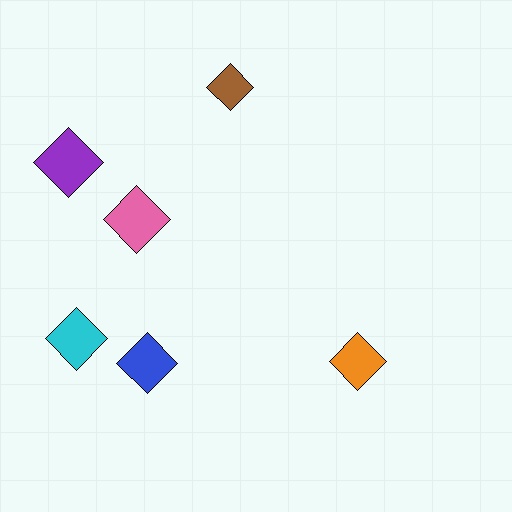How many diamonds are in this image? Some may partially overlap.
There are 6 diamonds.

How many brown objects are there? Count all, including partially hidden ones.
There is 1 brown object.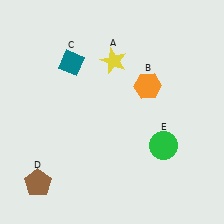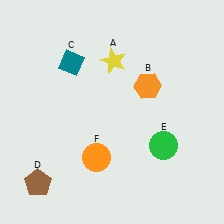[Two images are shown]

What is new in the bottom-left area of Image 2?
An orange circle (F) was added in the bottom-left area of Image 2.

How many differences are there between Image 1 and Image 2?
There is 1 difference between the two images.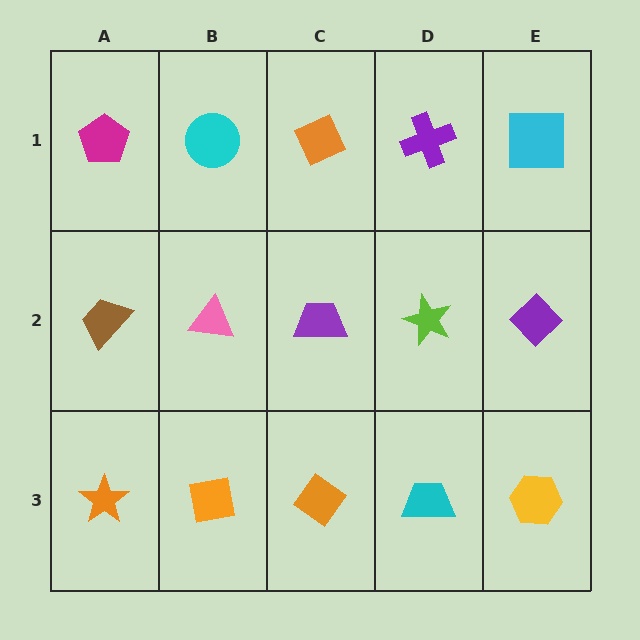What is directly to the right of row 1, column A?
A cyan circle.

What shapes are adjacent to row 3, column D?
A lime star (row 2, column D), an orange diamond (row 3, column C), a yellow hexagon (row 3, column E).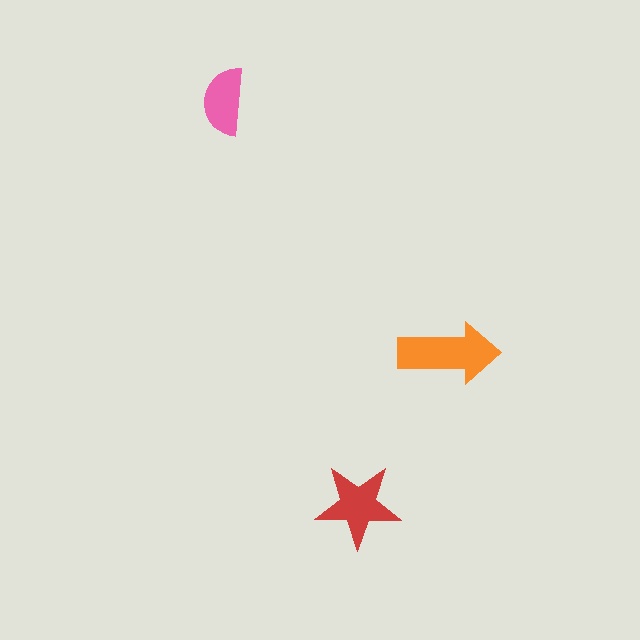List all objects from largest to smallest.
The orange arrow, the red star, the pink semicircle.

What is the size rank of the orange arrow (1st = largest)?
1st.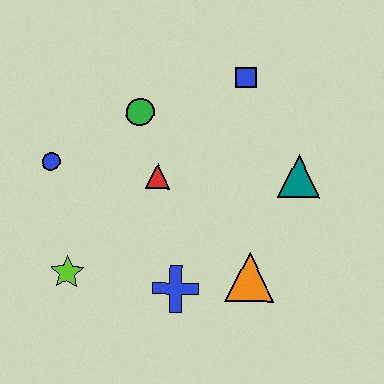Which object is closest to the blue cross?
The orange triangle is closest to the blue cross.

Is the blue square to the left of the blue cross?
No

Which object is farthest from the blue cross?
The blue square is farthest from the blue cross.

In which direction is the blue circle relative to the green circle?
The blue circle is to the left of the green circle.